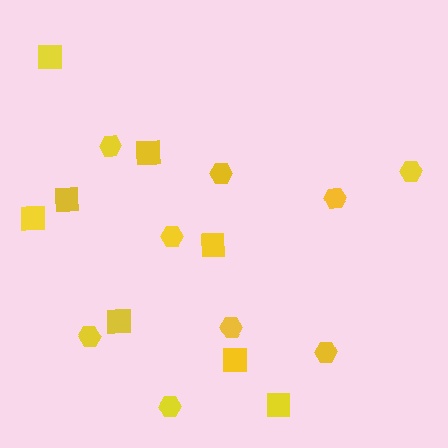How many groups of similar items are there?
There are 2 groups: one group of hexagons (9) and one group of squares (8).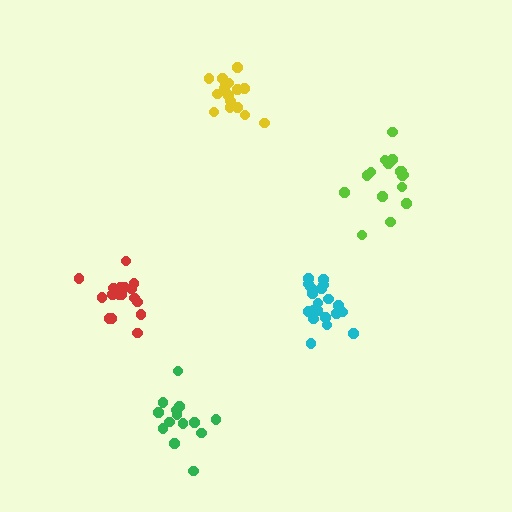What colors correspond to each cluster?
The clusters are colored: lime, green, red, yellow, cyan.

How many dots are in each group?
Group 1: 16 dots, Group 2: 15 dots, Group 3: 17 dots, Group 4: 16 dots, Group 5: 20 dots (84 total).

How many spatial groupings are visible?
There are 5 spatial groupings.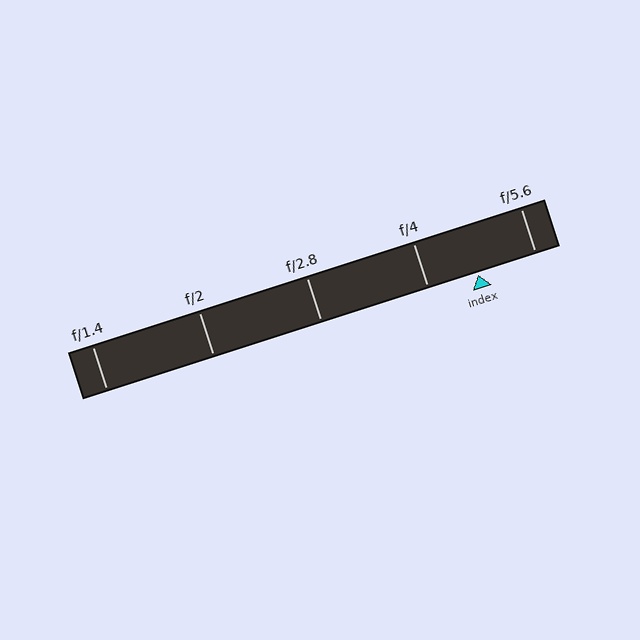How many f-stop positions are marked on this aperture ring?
There are 5 f-stop positions marked.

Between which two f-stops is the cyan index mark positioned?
The index mark is between f/4 and f/5.6.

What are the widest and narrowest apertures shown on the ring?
The widest aperture shown is f/1.4 and the narrowest is f/5.6.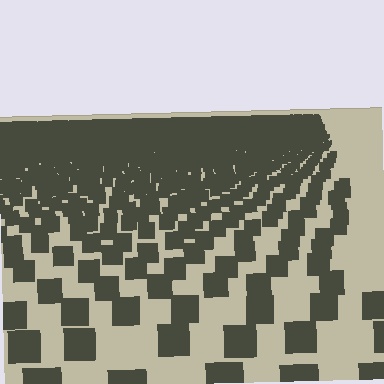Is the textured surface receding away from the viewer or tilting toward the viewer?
The surface is receding away from the viewer. Texture elements get smaller and denser toward the top.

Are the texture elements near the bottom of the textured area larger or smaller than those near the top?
Larger. Near the bottom, elements are closer to the viewer and appear at a bigger on-screen size.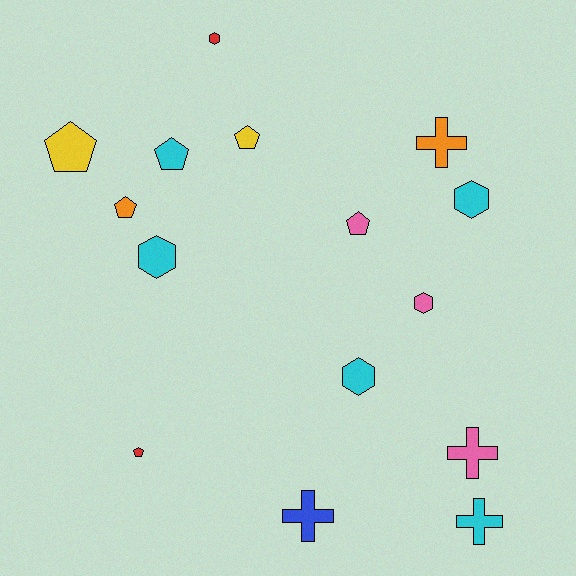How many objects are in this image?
There are 15 objects.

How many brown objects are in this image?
There are no brown objects.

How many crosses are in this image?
There are 4 crosses.